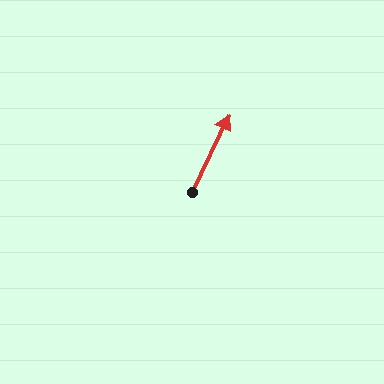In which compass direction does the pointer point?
Northeast.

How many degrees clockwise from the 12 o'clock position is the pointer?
Approximately 25 degrees.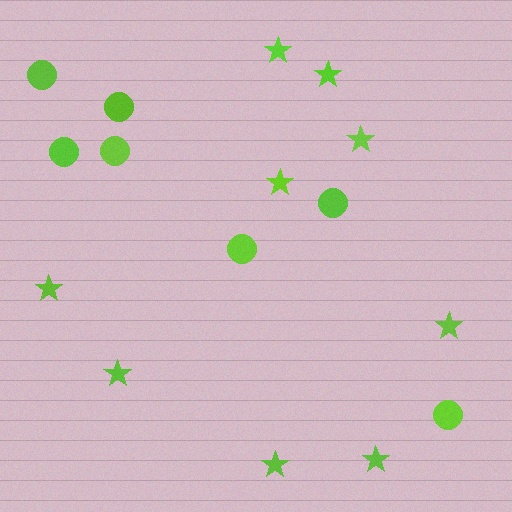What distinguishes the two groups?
There are 2 groups: one group of circles (7) and one group of stars (9).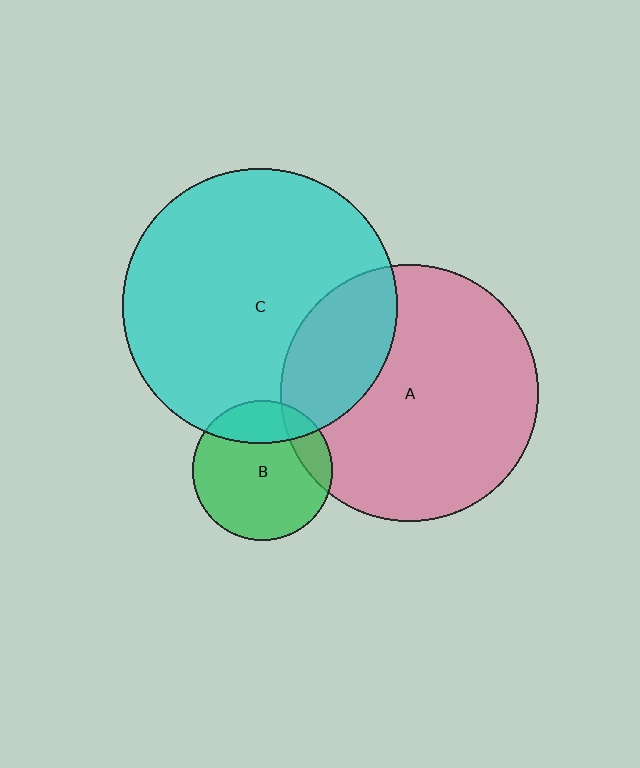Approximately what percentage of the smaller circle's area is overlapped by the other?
Approximately 15%.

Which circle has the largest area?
Circle C (cyan).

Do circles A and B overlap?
Yes.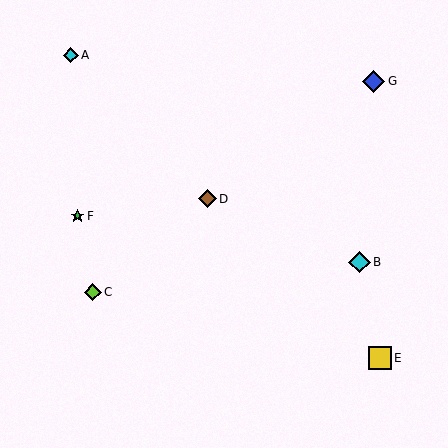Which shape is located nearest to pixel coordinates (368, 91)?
The blue diamond (labeled G) at (374, 81) is nearest to that location.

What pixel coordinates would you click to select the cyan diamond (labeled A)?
Click at (71, 55) to select the cyan diamond A.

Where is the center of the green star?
The center of the green star is at (77, 216).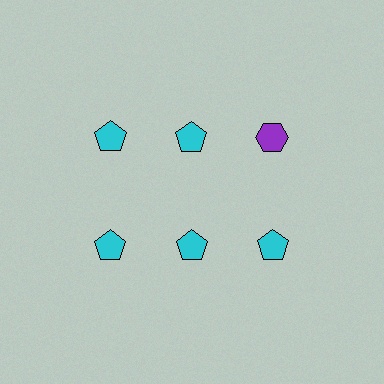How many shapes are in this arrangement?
There are 6 shapes arranged in a grid pattern.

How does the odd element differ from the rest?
It differs in both color (purple instead of cyan) and shape (hexagon instead of pentagon).